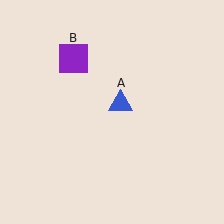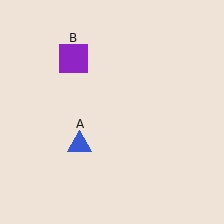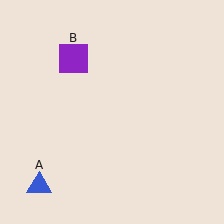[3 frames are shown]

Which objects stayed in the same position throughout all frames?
Purple square (object B) remained stationary.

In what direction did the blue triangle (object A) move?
The blue triangle (object A) moved down and to the left.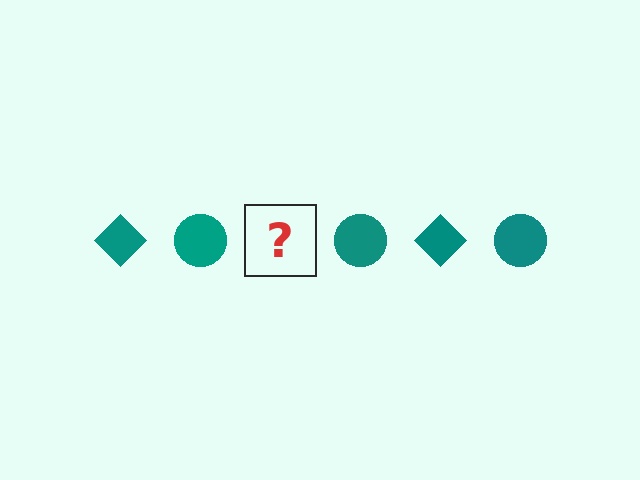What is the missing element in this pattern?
The missing element is a teal diamond.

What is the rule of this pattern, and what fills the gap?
The rule is that the pattern cycles through diamond, circle shapes in teal. The gap should be filled with a teal diamond.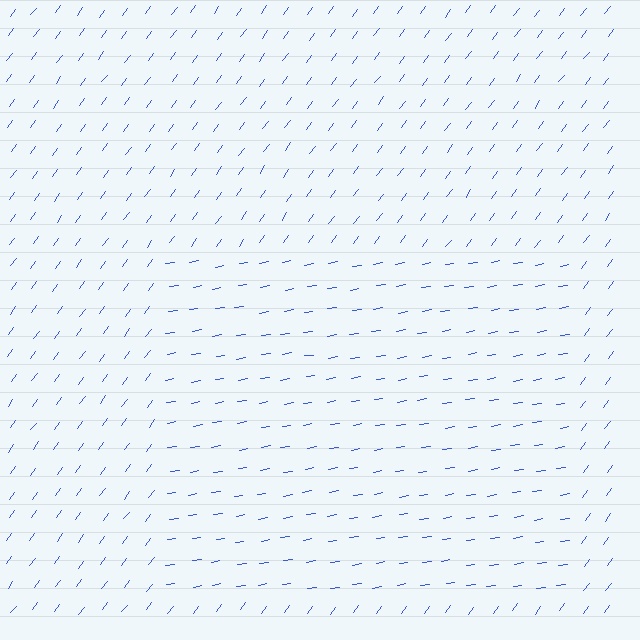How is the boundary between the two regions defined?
The boundary is defined purely by a change in line orientation (approximately 45 degrees difference). All lines are the same color and thickness.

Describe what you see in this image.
The image is filled with small blue line segments. A rectangle region in the image has lines oriented differently from the surrounding lines, creating a visible texture boundary.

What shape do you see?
I see a rectangle.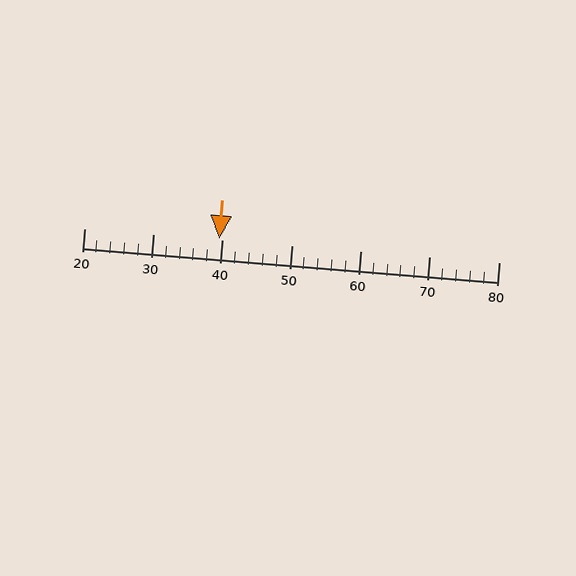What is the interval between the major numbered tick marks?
The major tick marks are spaced 10 units apart.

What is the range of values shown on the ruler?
The ruler shows values from 20 to 80.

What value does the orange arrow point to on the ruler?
The orange arrow points to approximately 40.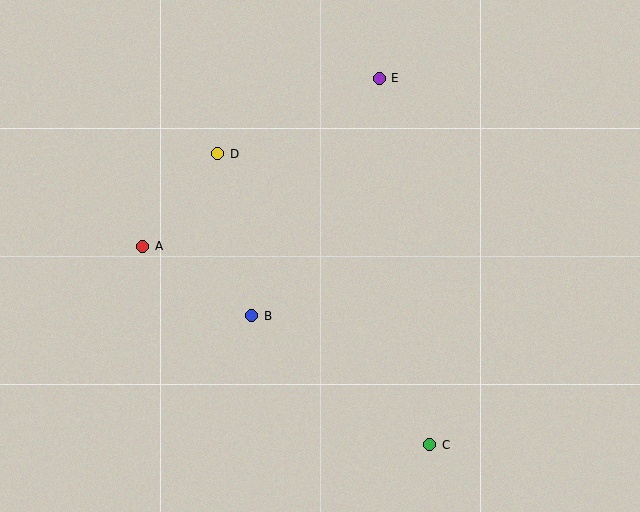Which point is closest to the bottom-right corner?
Point C is closest to the bottom-right corner.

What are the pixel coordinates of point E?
Point E is at (379, 78).